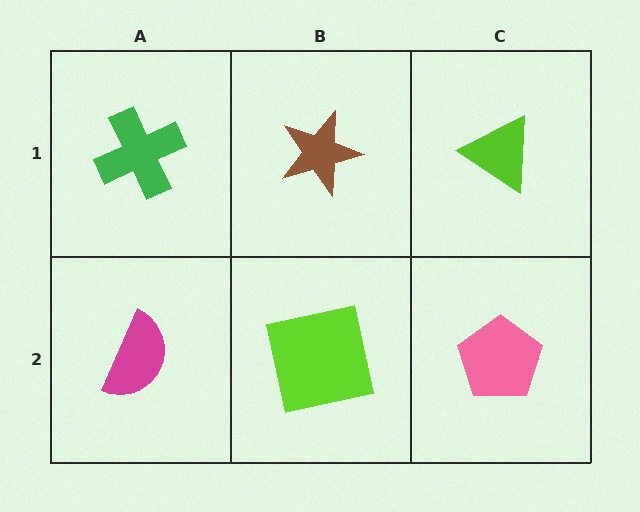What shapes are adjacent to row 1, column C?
A pink pentagon (row 2, column C), a brown star (row 1, column B).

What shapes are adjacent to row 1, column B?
A lime square (row 2, column B), a green cross (row 1, column A), a lime triangle (row 1, column C).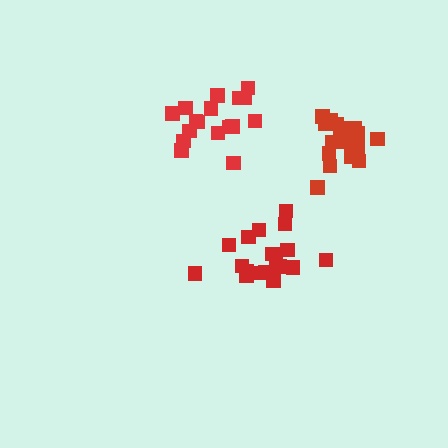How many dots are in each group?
Group 1: 18 dots, Group 2: 19 dots, Group 3: 17 dots (54 total).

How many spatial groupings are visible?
There are 3 spatial groupings.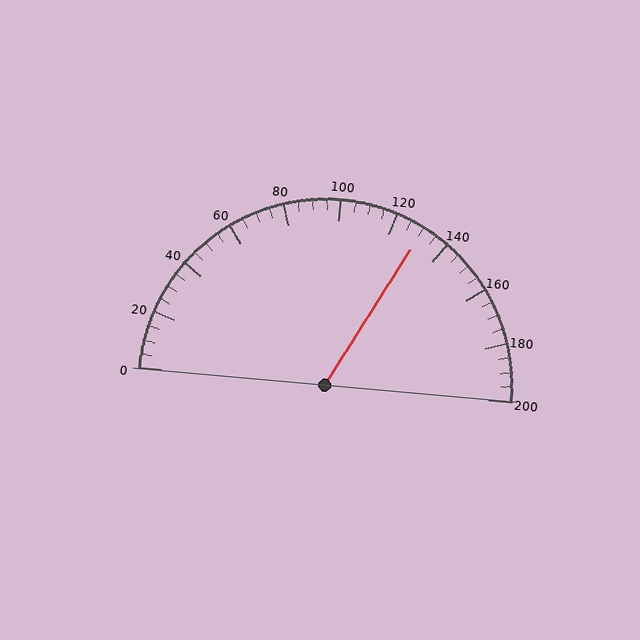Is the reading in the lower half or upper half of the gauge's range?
The reading is in the upper half of the range (0 to 200).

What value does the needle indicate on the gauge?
The needle indicates approximately 130.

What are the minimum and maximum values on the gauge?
The gauge ranges from 0 to 200.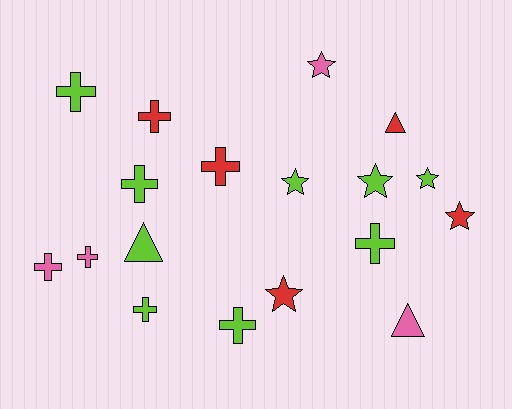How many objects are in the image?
There are 18 objects.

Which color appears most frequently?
Lime, with 9 objects.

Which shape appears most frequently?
Cross, with 9 objects.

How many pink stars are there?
There is 1 pink star.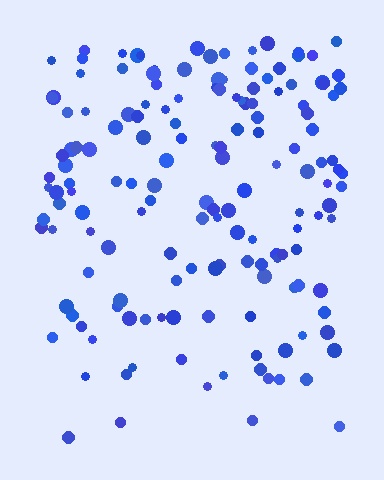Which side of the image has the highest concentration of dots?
The top.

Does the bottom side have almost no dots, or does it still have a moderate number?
Still a moderate number, just noticeably fewer than the top.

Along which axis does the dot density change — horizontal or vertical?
Vertical.